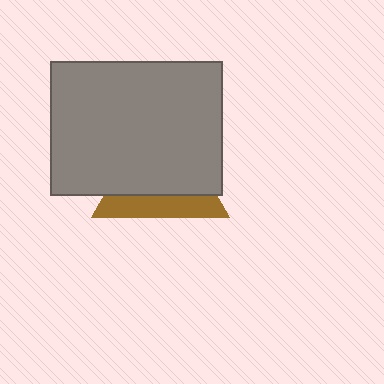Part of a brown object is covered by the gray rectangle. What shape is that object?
It is a triangle.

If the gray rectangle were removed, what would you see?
You would see the complete brown triangle.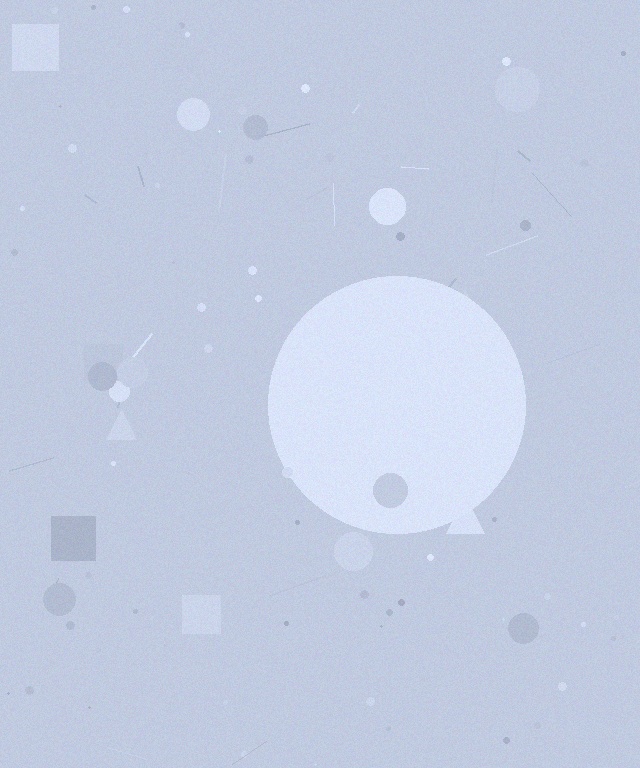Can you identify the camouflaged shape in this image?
The camouflaged shape is a circle.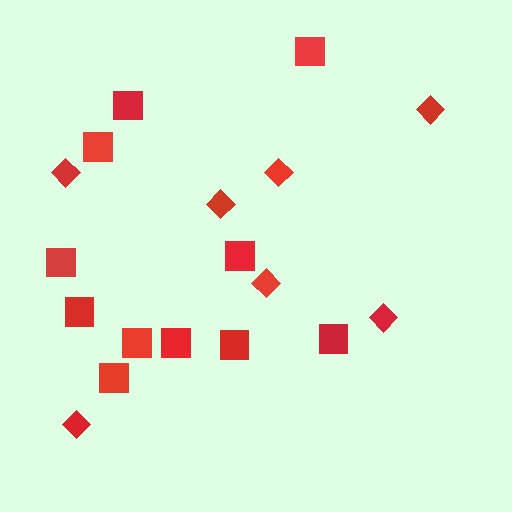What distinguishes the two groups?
There are 2 groups: one group of squares (11) and one group of diamonds (7).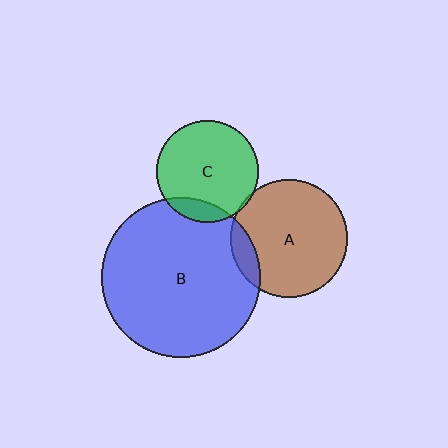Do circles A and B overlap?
Yes.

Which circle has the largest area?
Circle B (blue).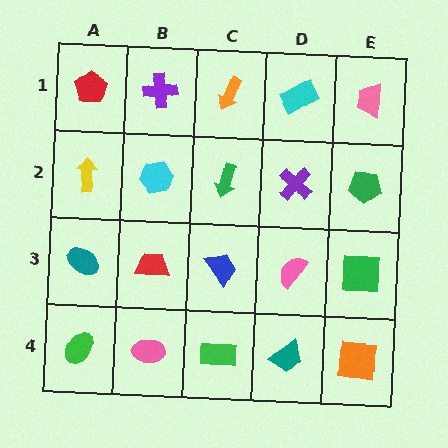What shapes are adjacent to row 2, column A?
A red pentagon (row 1, column A), a teal ellipse (row 3, column A), a cyan hexagon (row 2, column B).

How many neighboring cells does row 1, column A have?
2.